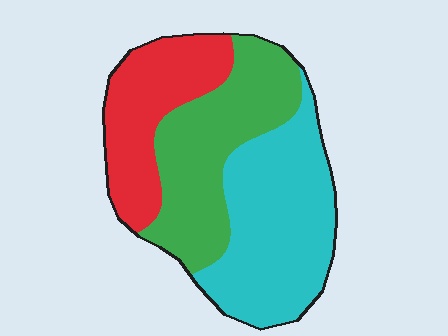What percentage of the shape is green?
Green covers about 35% of the shape.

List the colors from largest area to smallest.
From largest to smallest: cyan, green, red.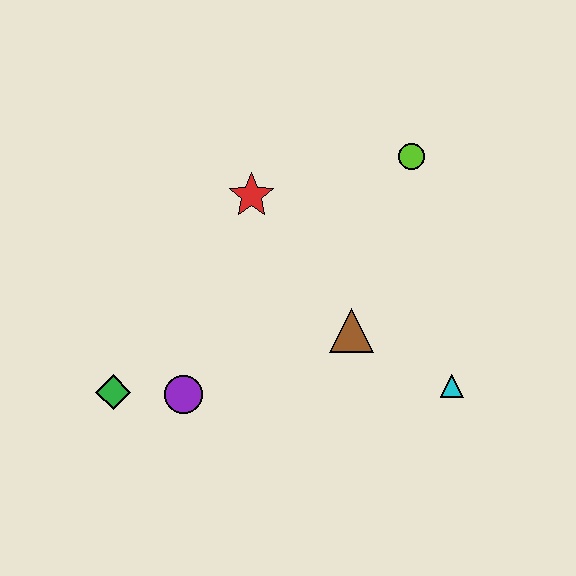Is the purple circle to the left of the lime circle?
Yes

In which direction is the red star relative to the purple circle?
The red star is above the purple circle.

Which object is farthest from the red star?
The cyan triangle is farthest from the red star.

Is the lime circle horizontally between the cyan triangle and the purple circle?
Yes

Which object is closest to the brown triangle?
The cyan triangle is closest to the brown triangle.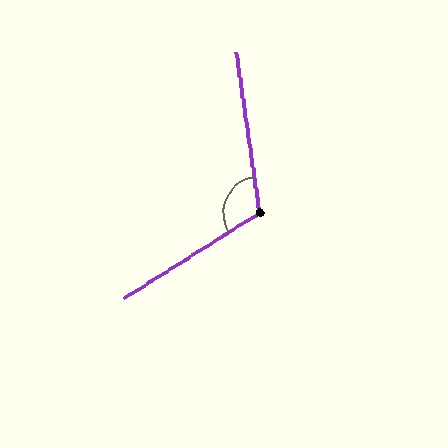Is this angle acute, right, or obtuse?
It is obtuse.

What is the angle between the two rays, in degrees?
Approximately 114 degrees.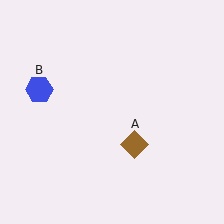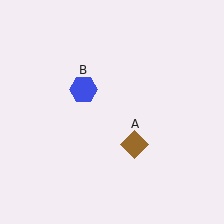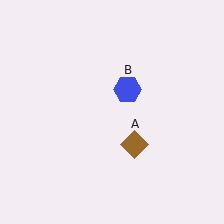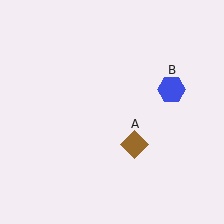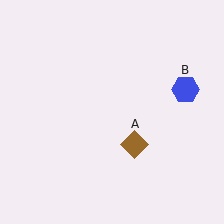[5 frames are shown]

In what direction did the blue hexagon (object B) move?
The blue hexagon (object B) moved right.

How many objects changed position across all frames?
1 object changed position: blue hexagon (object B).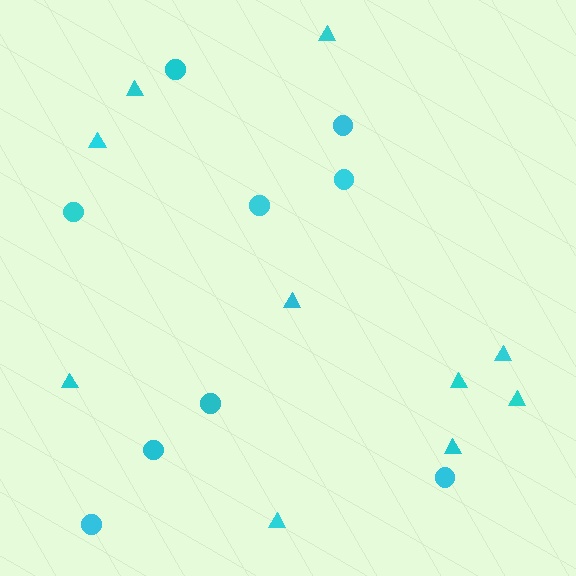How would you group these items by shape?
There are 2 groups: one group of circles (9) and one group of triangles (10).